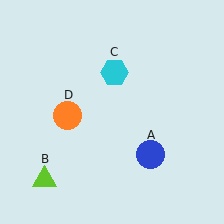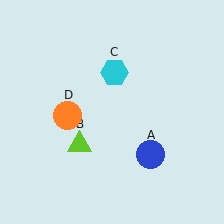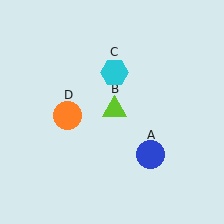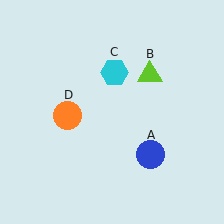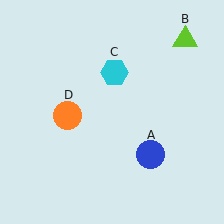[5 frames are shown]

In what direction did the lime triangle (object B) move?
The lime triangle (object B) moved up and to the right.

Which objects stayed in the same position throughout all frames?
Blue circle (object A) and cyan hexagon (object C) and orange circle (object D) remained stationary.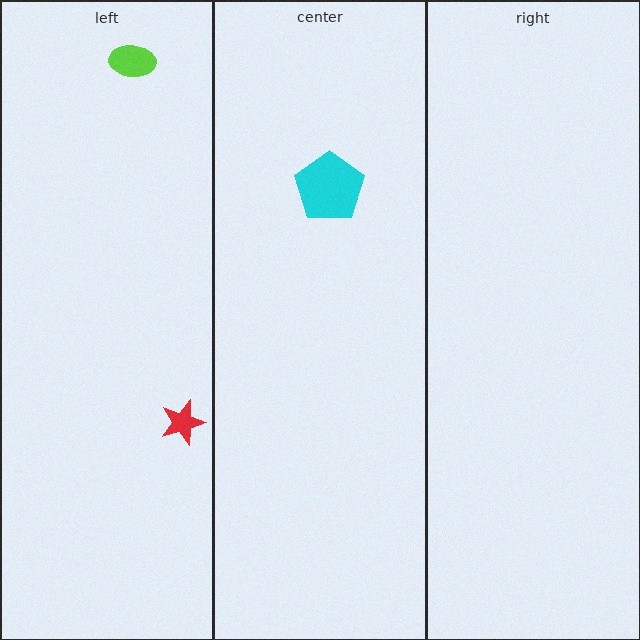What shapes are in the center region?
The cyan pentagon.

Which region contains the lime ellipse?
The left region.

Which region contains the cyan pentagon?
The center region.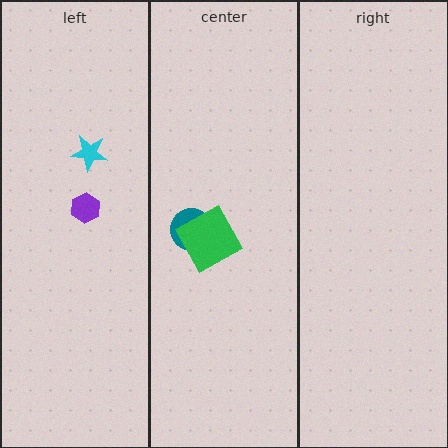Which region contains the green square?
The center region.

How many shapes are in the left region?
2.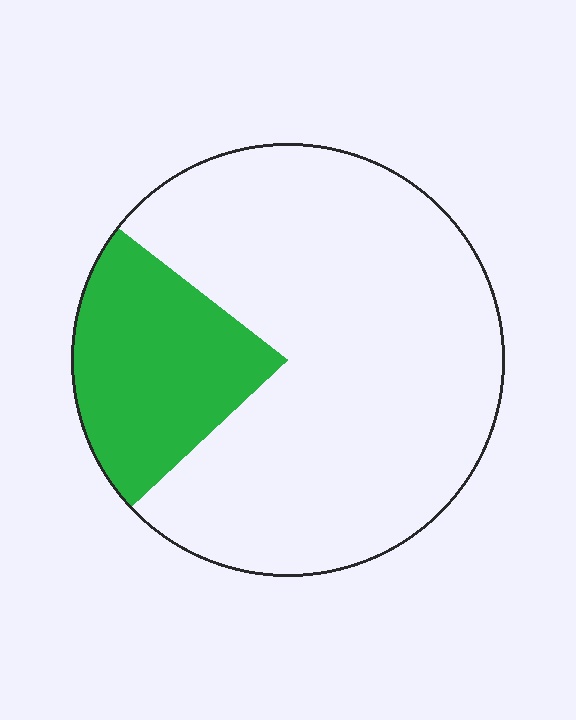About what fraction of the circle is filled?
About one quarter (1/4).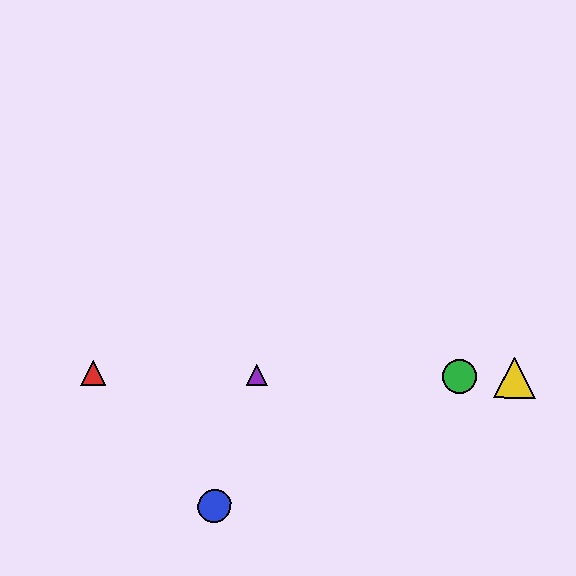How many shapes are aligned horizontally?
4 shapes (the red triangle, the green circle, the yellow triangle, the purple triangle) are aligned horizontally.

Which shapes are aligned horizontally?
The red triangle, the green circle, the yellow triangle, the purple triangle are aligned horizontally.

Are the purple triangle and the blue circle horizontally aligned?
No, the purple triangle is at y≈374 and the blue circle is at y≈507.